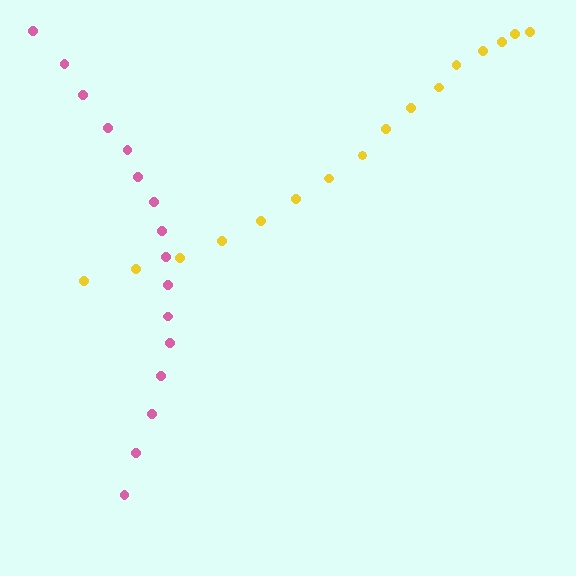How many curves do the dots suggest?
There are 2 distinct paths.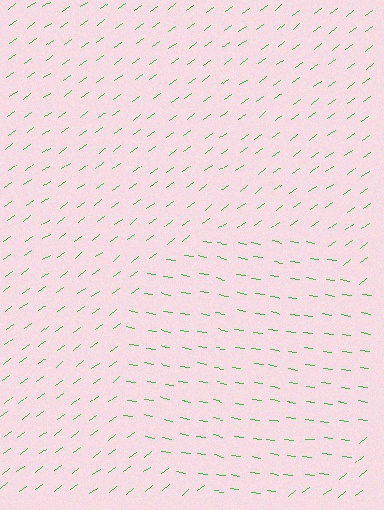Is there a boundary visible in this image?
Yes, there is a texture boundary formed by a change in line orientation.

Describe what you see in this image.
The image is filled with small green line segments. A circle region in the image has lines oriented differently from the surrounding lines, creating a visible texture boundary.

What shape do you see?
I see a circle.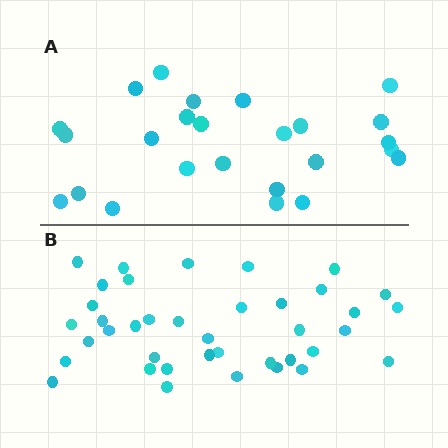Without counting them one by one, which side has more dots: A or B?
Region B (the bottom region) has more dots.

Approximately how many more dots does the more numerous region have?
Region B has approximately 15 more dots than region A.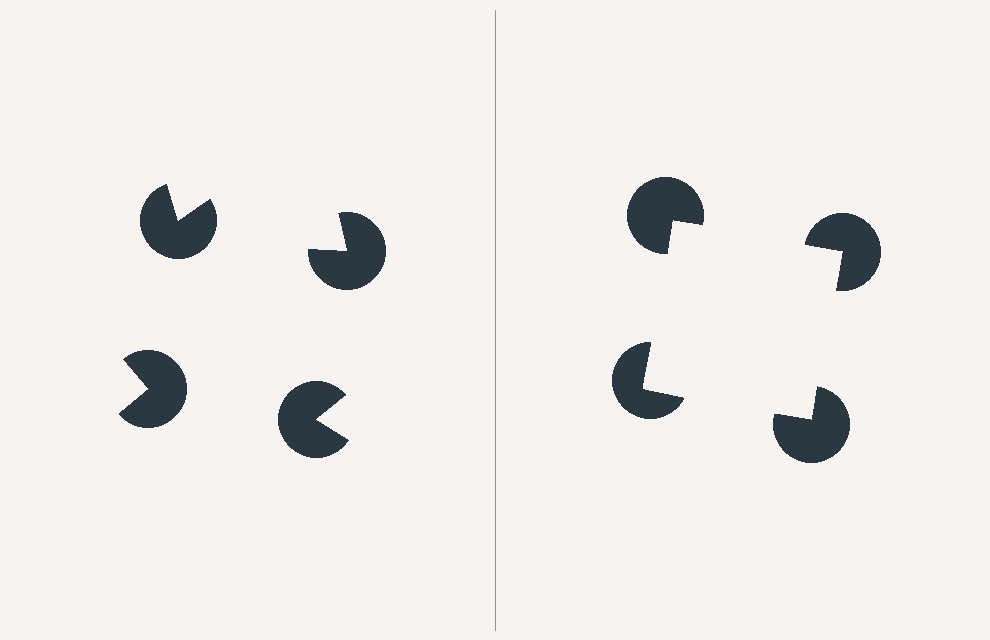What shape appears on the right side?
An illusory square.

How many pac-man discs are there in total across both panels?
8 — 4 on each side.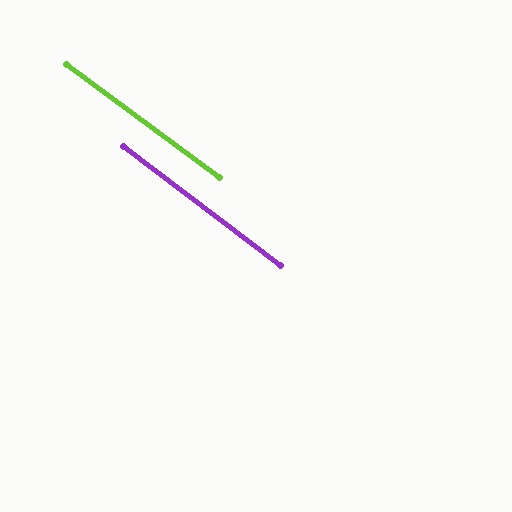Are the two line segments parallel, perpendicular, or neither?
Parallel — their directions differ by only 0.8°.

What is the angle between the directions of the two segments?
Approximately 1 degree.